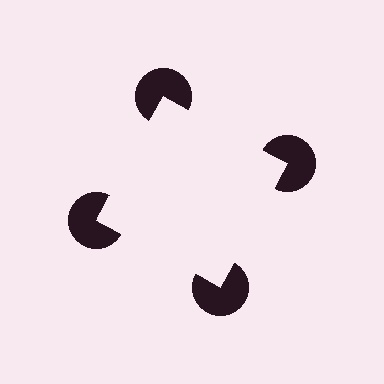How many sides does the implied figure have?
4 sides.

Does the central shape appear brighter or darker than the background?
It typically appears slightly brighter than the background, even though no actual brightness change is drawn.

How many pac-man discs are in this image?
There are 4 — one at each vertex of the illusory square.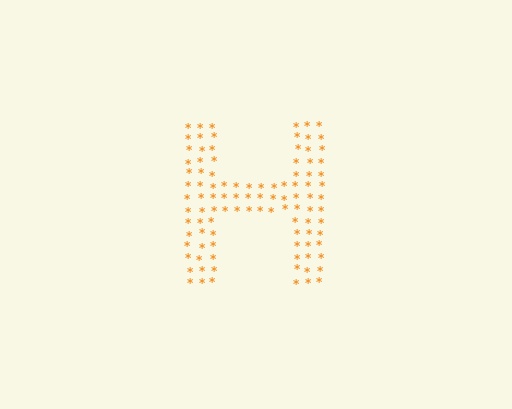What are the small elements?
The small elements are asterisks.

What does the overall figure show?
The overall figure shows the letter H.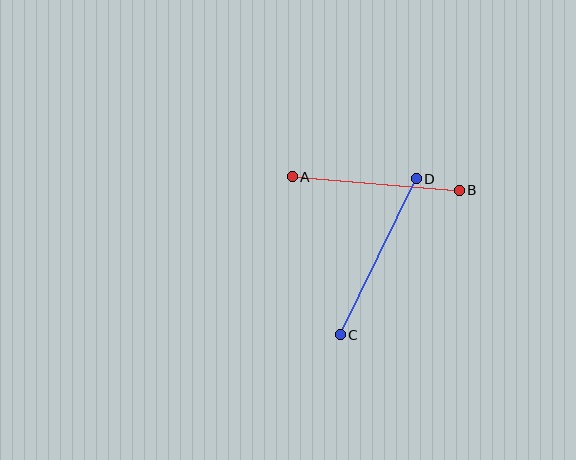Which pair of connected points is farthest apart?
Points C and D are farthest apart.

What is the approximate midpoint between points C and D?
The midpoint is at approximately (378, 257) pixels.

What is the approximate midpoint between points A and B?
The midpoint is at approximately (376, 183) pixels.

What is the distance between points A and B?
The distance is approximately 168 pixels.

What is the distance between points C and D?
The distance is approximately 174 pixels.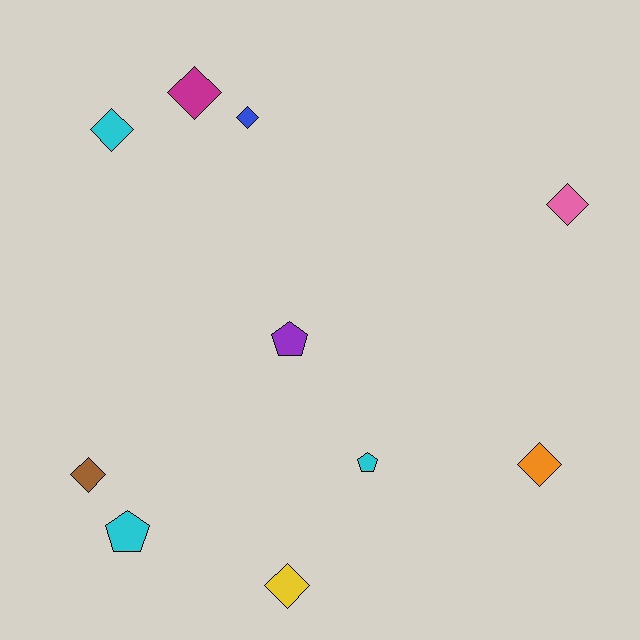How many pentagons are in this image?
There are 3 pentagons.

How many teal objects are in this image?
There are no teal objects.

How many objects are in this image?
There are 10 objects.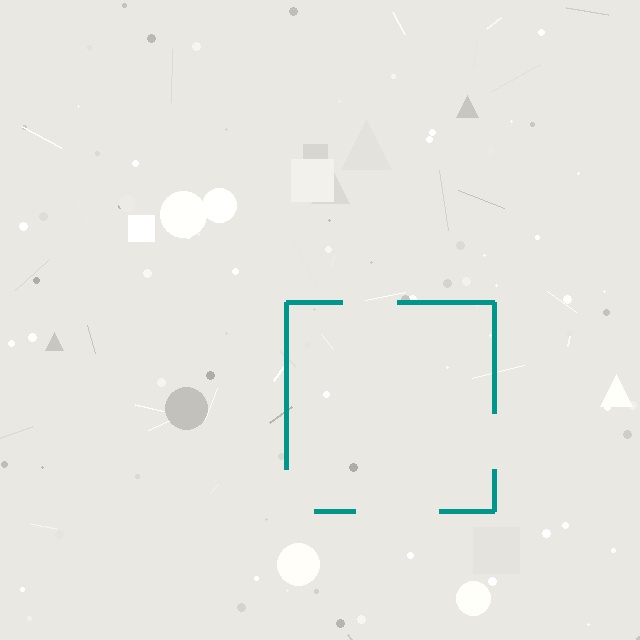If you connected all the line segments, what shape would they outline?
They would outline a square.